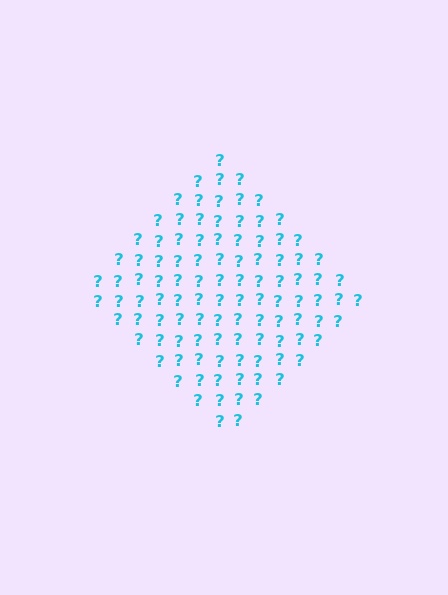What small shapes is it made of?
It is made of small question marks.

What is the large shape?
The large shape is a diamond.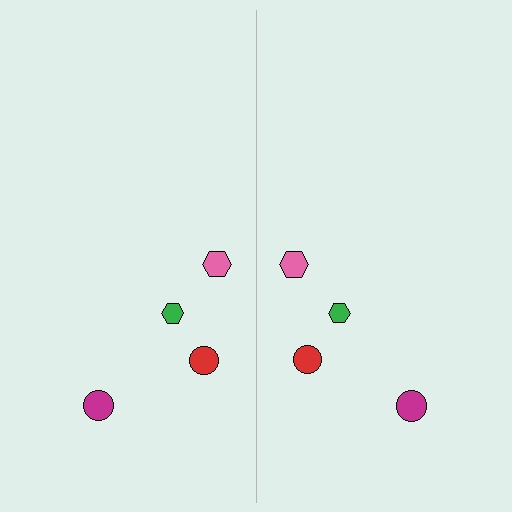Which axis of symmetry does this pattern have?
The pattern has a vertical axis of symmetry running through the center of the image.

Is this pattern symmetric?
Yes, this pattern has bilateral (reflection) symmetry.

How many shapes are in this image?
There are 8 shapes in this image.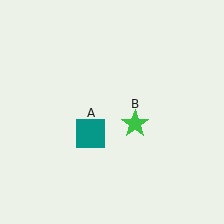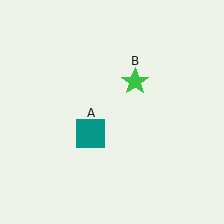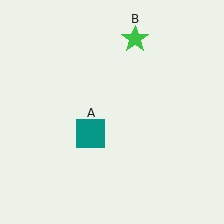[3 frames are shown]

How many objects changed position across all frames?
1 object changed position: green star (object B).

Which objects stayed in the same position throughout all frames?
Teal square (object A) remained stationary.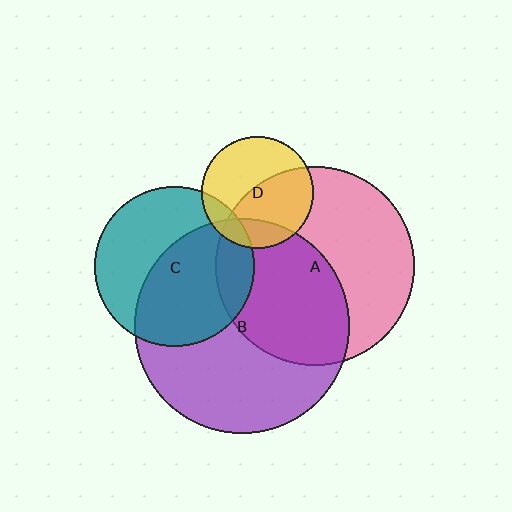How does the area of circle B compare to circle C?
Approximately 1.8 times.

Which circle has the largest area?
Circle B (purple).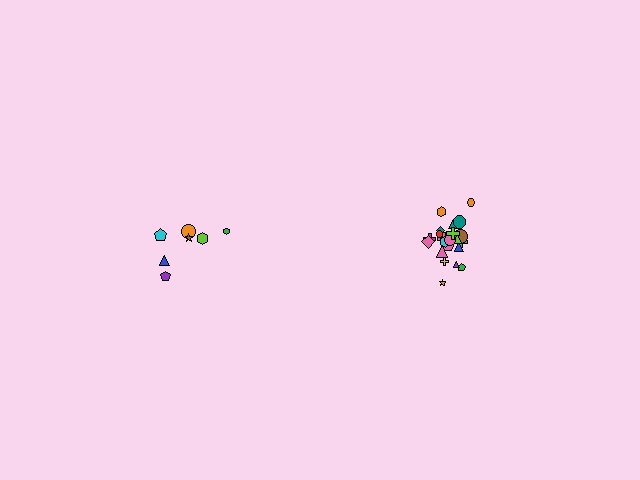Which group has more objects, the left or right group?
The right group.